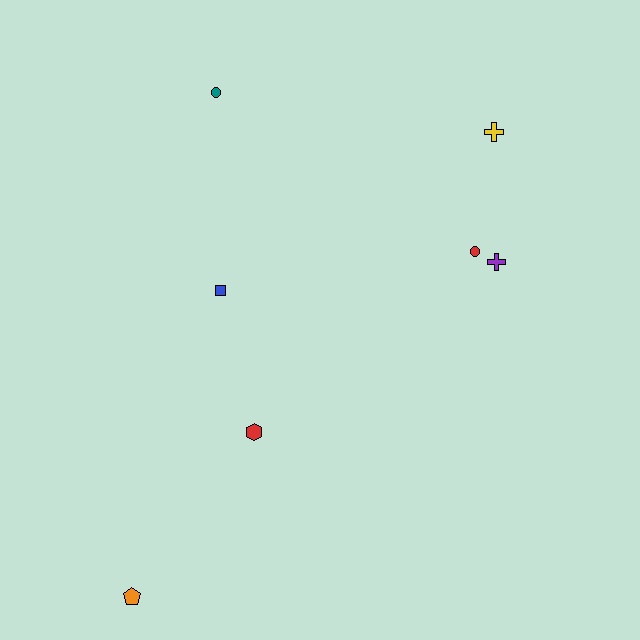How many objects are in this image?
There are 7 objects.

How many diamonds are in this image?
There are no diamonds.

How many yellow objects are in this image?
There is 1 yellow object.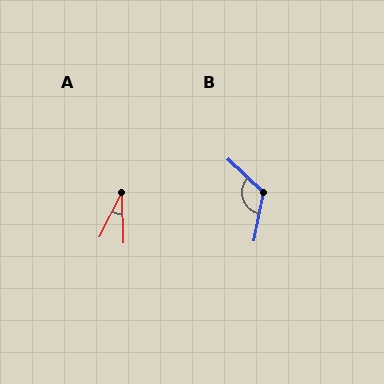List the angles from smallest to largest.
A (28°), B (123°).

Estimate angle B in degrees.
Approximately 123 degrees.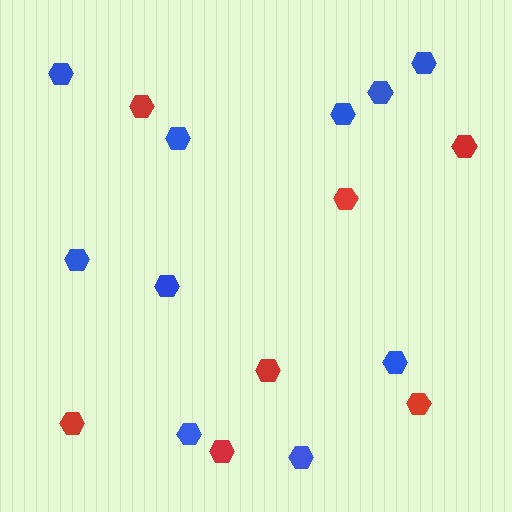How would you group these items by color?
There are 2 groups: one group of blue hexagons (10) and one group of red hexagons (7).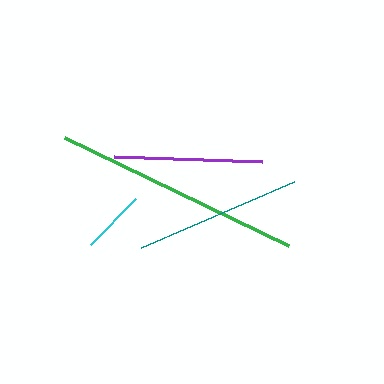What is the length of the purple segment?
The purple segment is approximately 148 pixels long.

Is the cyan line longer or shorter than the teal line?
The teal line is longer than the cyan line.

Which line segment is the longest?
The green line is the longest at approximately 249 pixels.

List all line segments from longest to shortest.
From longest to shortest: green, teal, purple, cyan.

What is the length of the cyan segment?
The cyan segment is approximately 65 pixels long.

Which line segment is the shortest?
The cyan line is the shortest at approximately 65 pixels.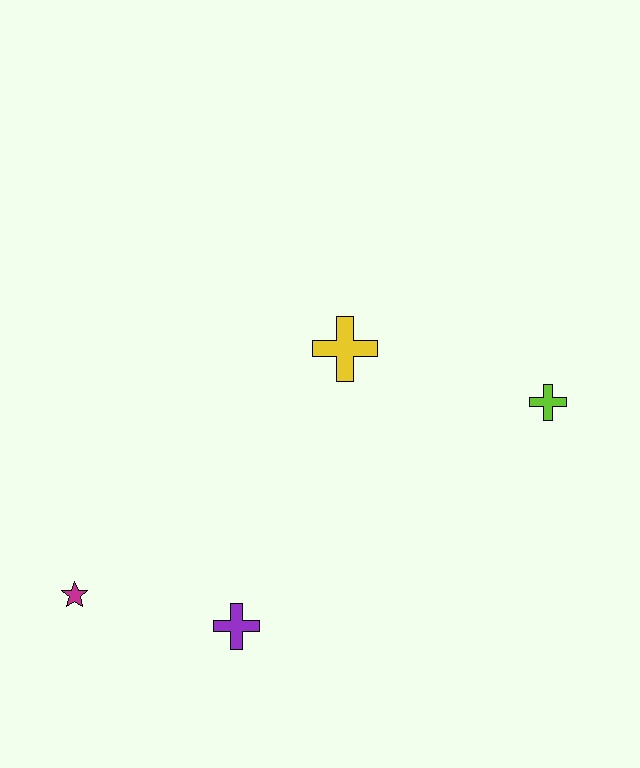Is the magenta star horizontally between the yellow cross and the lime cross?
No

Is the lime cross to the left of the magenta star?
No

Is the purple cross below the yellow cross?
Yes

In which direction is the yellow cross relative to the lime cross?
The yellow cross is to the left of the lime cross.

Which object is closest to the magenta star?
The purple cross is closest to the magenta star.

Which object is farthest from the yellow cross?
The magenta star is farthest from the yellow cross.